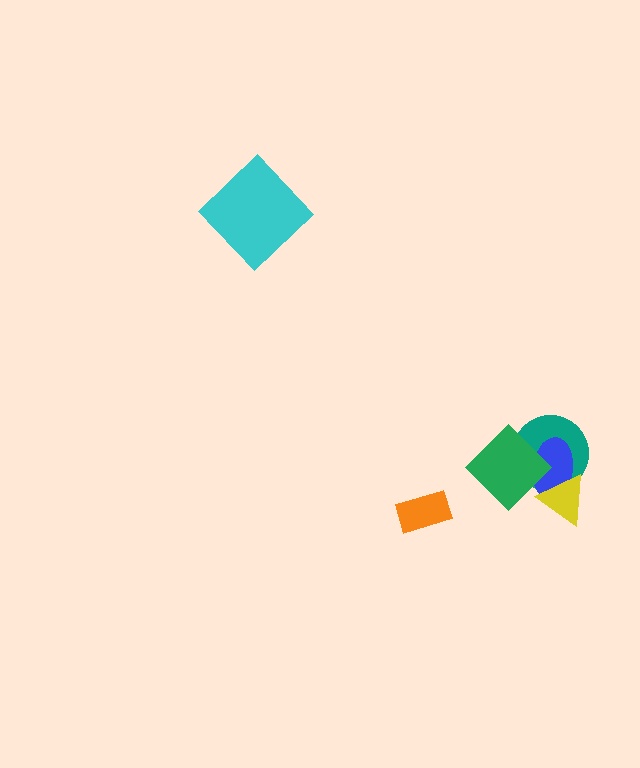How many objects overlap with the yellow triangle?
3 objects overlap with the yellow triangle.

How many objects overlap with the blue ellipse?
3 objects overlap with the blue ellipse.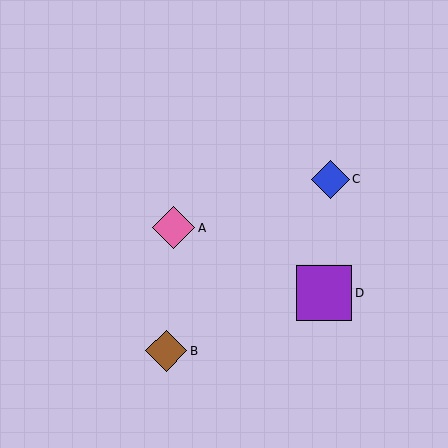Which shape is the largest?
The purple square (labeled D) is the largest.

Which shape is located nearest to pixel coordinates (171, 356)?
The brown diamond (labeled B) at (166, 351) is nearest to that location.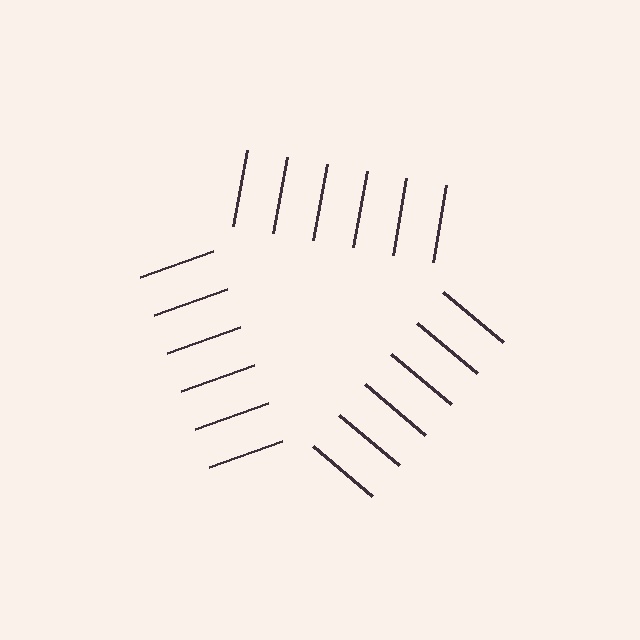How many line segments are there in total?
18 — 6 along each of the 3 edges.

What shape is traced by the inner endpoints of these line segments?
An illusory triangle — the line segments terminate on its edges but no continuous stroke is drawn.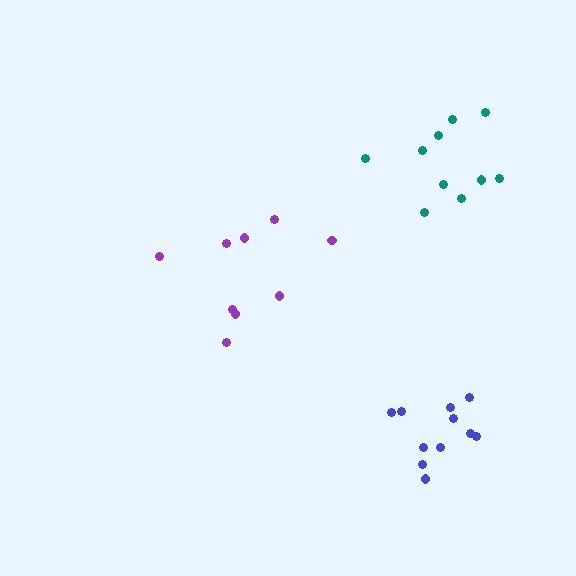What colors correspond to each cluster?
The clusters are colored: teal, purple, blue.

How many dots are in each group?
Group 1: 10 dots, Group 2: 9 dots, Group 3: 11 dots (30 total).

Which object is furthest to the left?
The purple cluster is leftmost.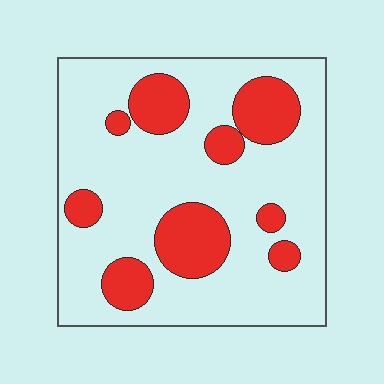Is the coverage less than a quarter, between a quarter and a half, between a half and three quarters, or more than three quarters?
Less than a quarter.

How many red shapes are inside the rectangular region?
9.